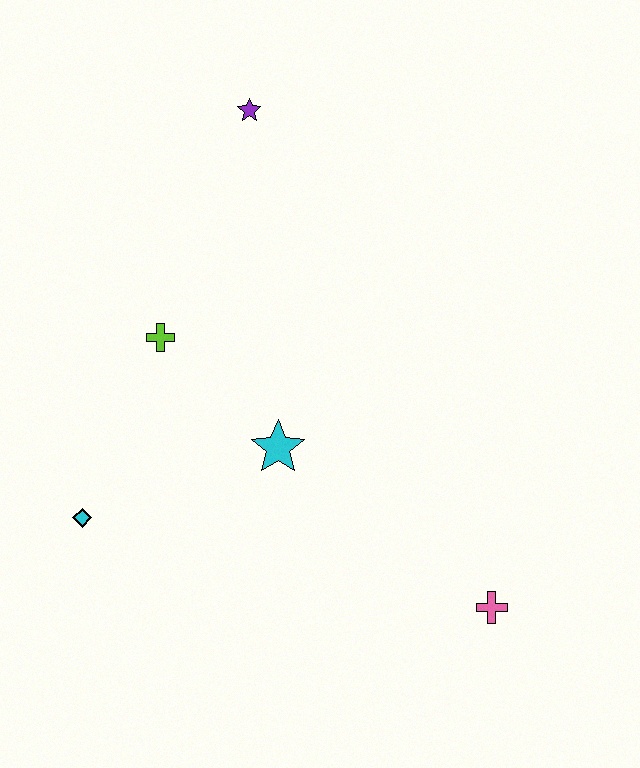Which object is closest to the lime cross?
The cyan star is closest to the lime cross.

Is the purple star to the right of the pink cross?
No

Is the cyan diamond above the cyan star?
No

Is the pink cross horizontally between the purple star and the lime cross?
No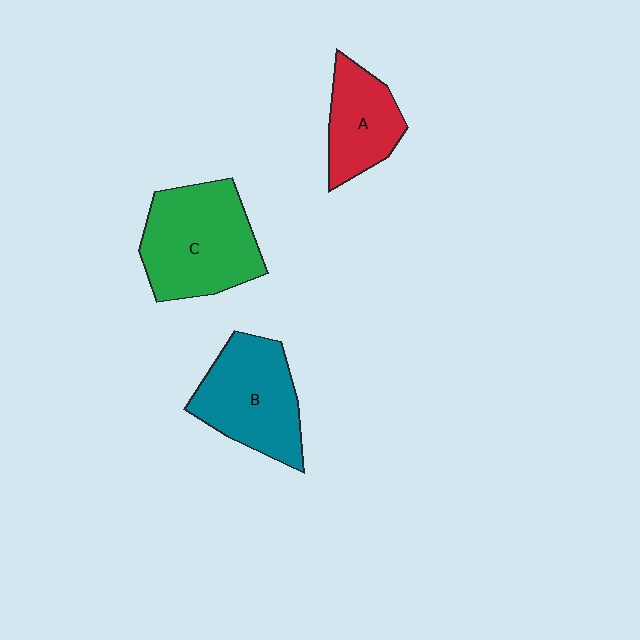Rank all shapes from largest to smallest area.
From largest to smallest: C (green), B (teal), A (red).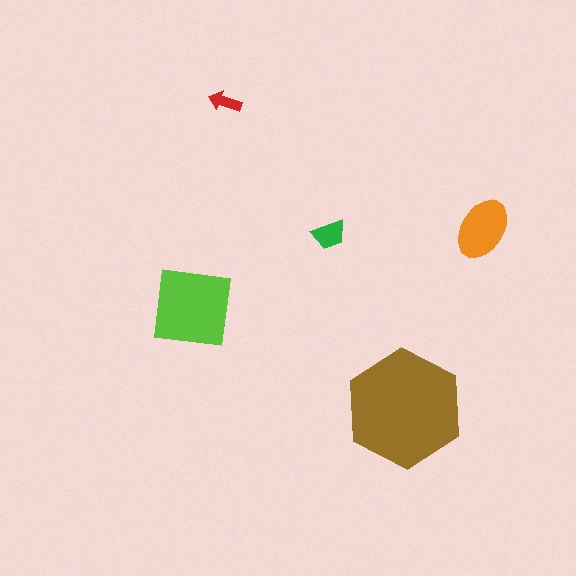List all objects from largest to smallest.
The brown hexagon, the lime square, the orange ellipse, the green trapezoid, the red arrow.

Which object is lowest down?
The brown hexagon is bottommost.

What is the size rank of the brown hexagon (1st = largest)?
1st.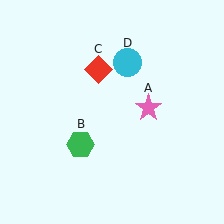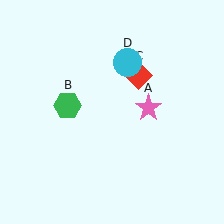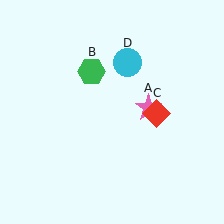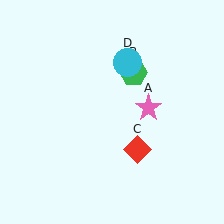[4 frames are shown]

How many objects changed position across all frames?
2 objects changed position: green hexagon (object B), red diamond (object C).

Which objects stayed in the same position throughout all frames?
Pink star (object A) and cyan circle (object D) remained stationary.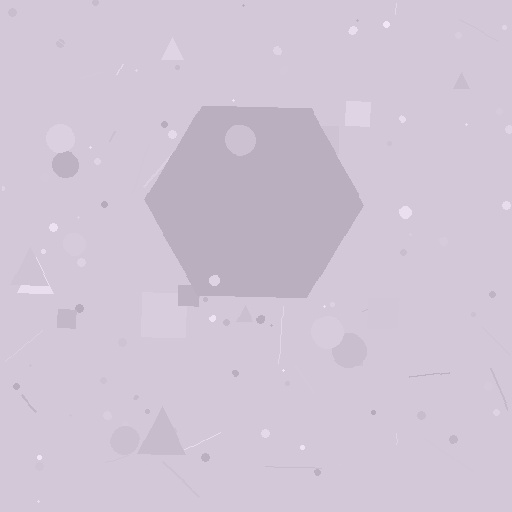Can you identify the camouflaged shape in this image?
The camouflaged shape is a hexagon.